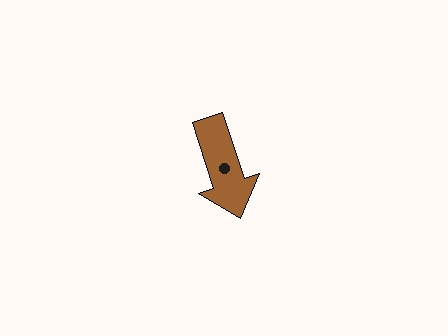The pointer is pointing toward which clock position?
Roughly 5 o'clock.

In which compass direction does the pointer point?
South.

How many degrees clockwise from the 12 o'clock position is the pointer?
Approximately 162 degrees.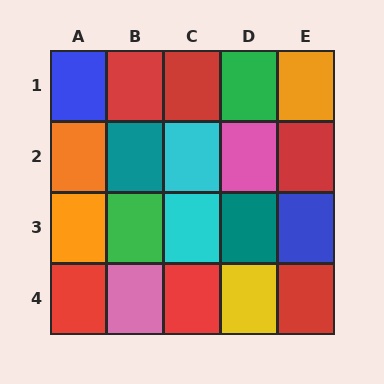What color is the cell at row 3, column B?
Green.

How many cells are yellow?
1 cell is yellow.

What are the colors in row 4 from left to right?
Red, pink, red, yellow, red.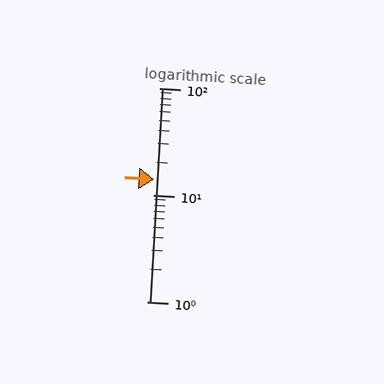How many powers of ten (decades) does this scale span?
The scale spans 2 decades, from 1 to 100.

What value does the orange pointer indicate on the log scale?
The pointer indicates approximately 14.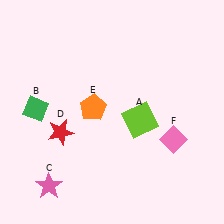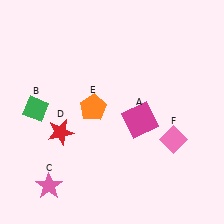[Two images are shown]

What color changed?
The square (A) changed from lime in Image 1 to magenta in Image 2.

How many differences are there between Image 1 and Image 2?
There is 1 difference between the two images.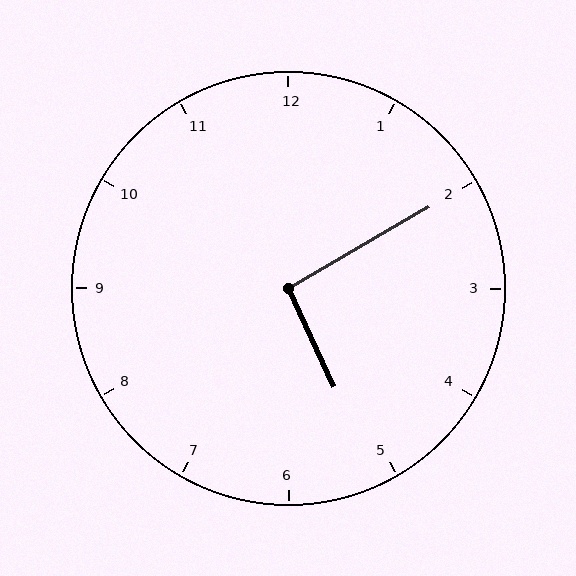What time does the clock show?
5:10.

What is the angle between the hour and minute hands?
Approximately 95 degrees.